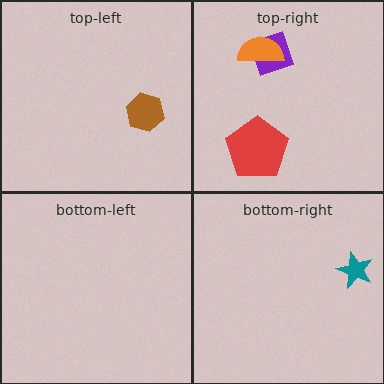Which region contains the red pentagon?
The top-right region.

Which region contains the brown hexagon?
The top-left region.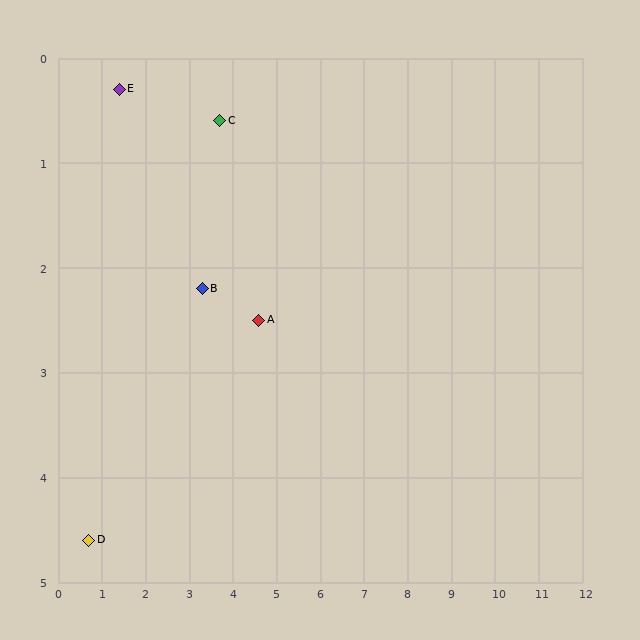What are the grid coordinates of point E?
Point E is at approximately (1.4, 0.3).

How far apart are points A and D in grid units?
Points A and D are about 4.4 grid units apart.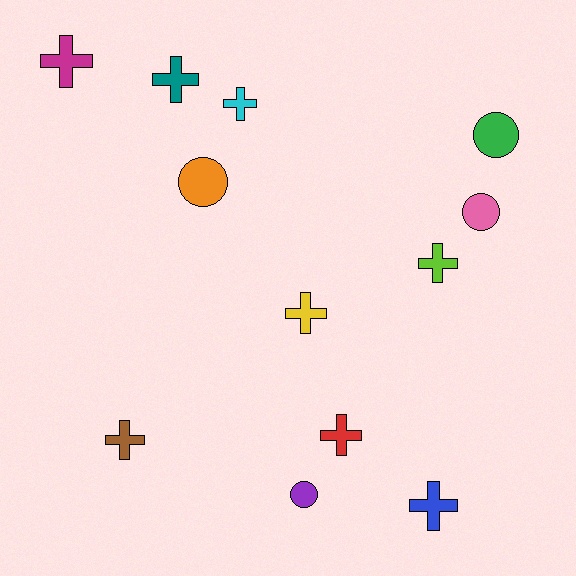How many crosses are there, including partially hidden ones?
There are 8 crosses.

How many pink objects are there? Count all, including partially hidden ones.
There is 1 pink object.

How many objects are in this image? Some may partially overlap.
There are 12 objects.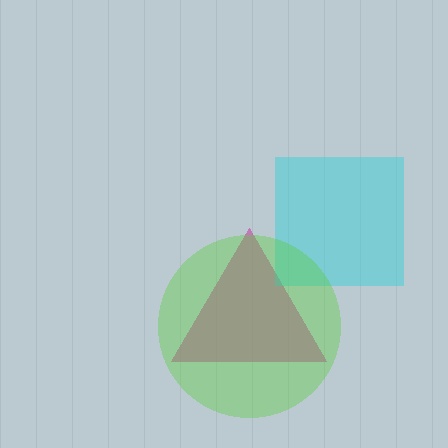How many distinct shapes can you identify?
There are 3 distinct shapes: a magenta triangle, a cyan square, a lime circle.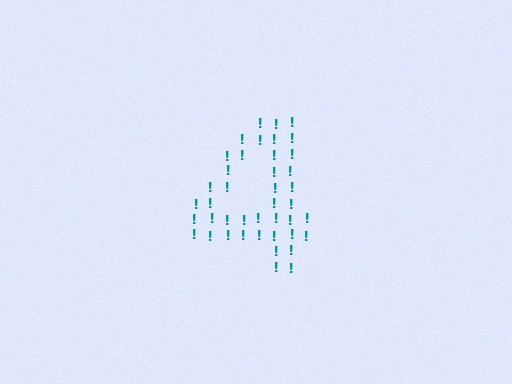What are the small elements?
The small elements are exclamation marks.